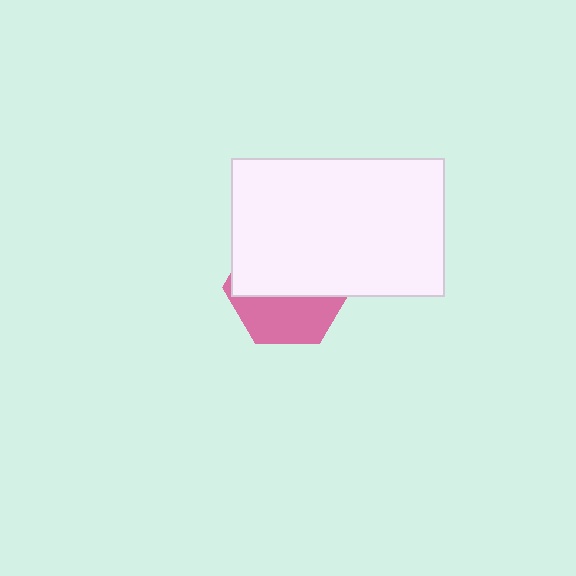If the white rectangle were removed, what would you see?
You would see the complete pink hexagon.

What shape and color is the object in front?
The object in front is a white rectangle.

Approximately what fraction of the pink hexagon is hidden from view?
Roughly 60% of the pink hexagon is hidden behind the white rectangle.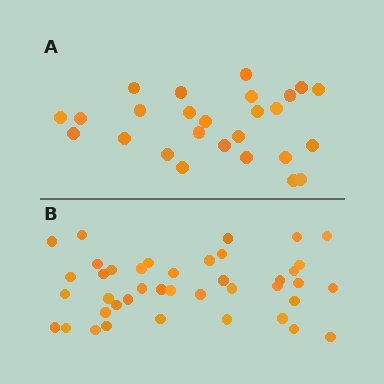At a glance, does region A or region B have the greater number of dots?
Region B (the bottom region) has more dots.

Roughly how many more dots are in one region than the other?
Region B has approximately 15 more dots than region A.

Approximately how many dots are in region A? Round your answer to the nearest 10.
About 30 dots. (The exact count is 26, which rounds to 30.)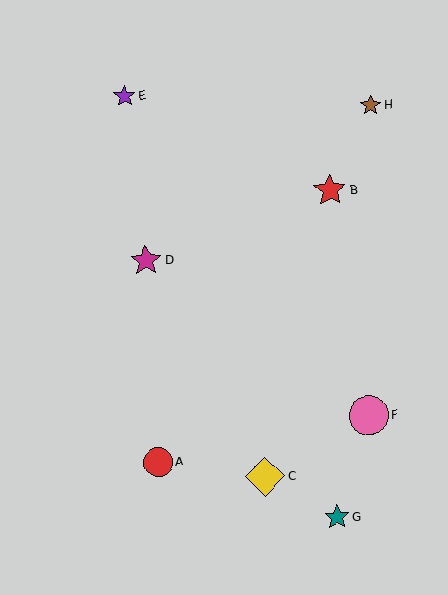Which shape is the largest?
The yellow diamond (labeled C) is the largest.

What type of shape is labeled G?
Shape G is a teal star.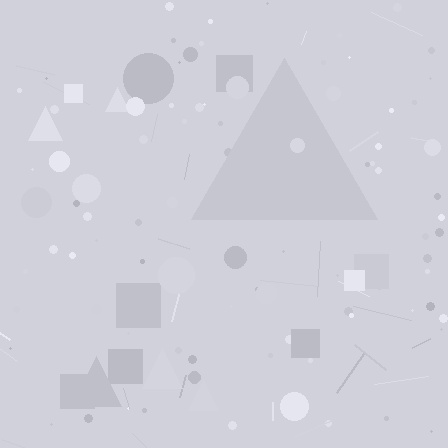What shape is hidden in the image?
A triangle is hidden in the image.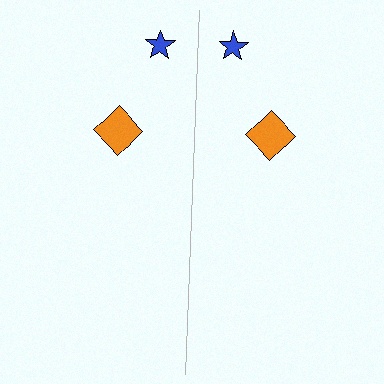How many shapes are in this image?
There are 4 shapes in this image.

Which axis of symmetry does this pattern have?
The pattern has a vertical axis of symmetry running through the center of the image.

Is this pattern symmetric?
Yes, this pattern has bilateral (reflection) symmetry.